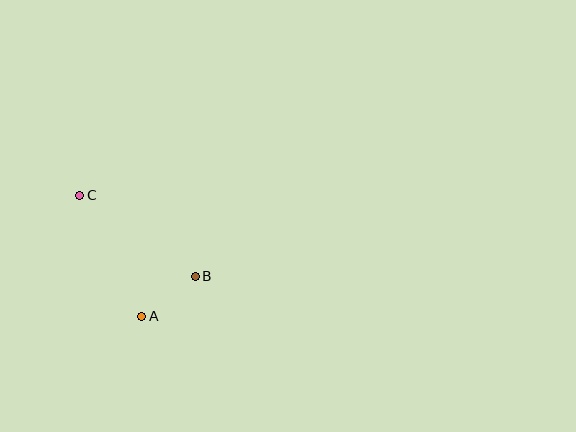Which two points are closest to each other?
Points A and B are closest to each other.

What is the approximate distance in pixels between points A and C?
The distance between A and C is approximately 136 pixels.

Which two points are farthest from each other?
Points B and C are farthest from each other.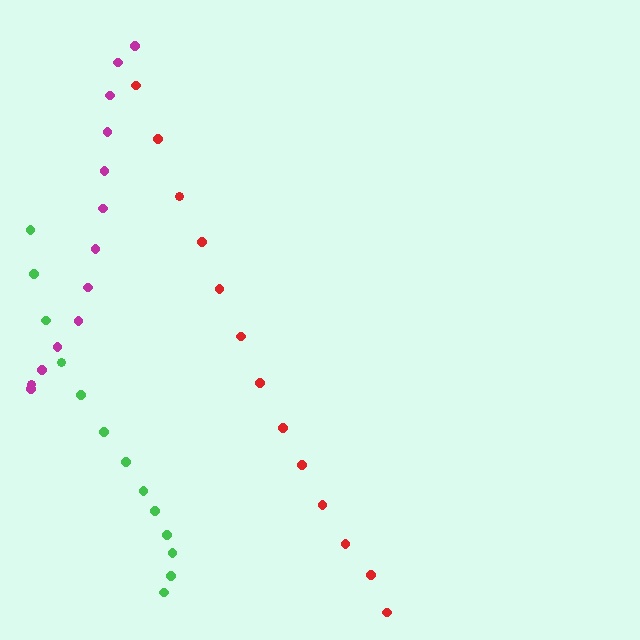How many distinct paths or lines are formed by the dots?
There are 3 distinct paths.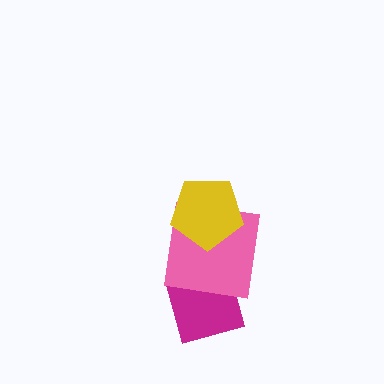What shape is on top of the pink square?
The yellow pentagon is on top of the pink square.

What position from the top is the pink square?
The pink square is 2nd from the top.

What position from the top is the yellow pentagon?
The yellow pentagon is 1st from the top.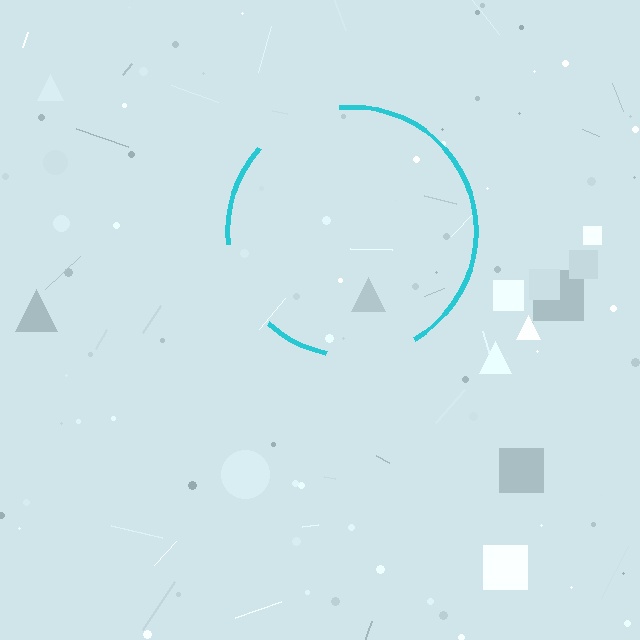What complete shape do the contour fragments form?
The contour fragments form a circle.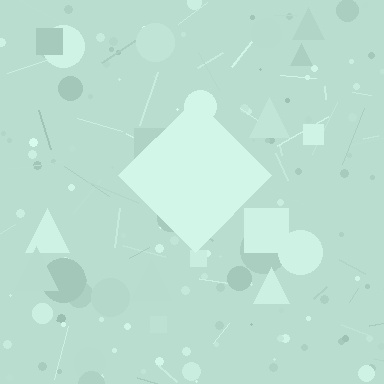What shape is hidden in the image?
A diamond is hidden in the image.